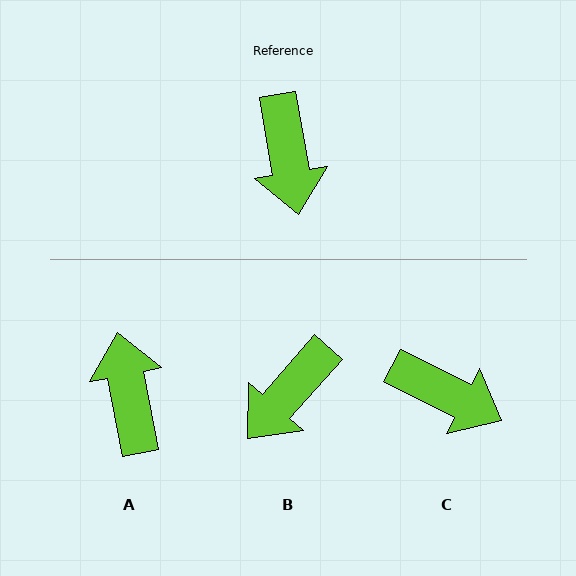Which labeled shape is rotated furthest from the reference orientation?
A, about 179 degrees away.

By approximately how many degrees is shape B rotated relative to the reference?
Approximately 51 degrees clockwise.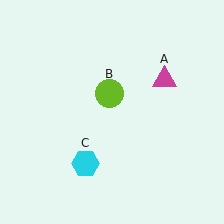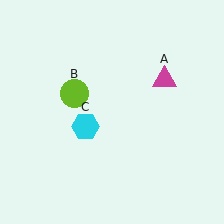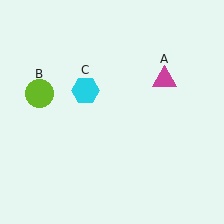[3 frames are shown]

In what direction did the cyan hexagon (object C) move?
The cyan hexagon (object C) moved up.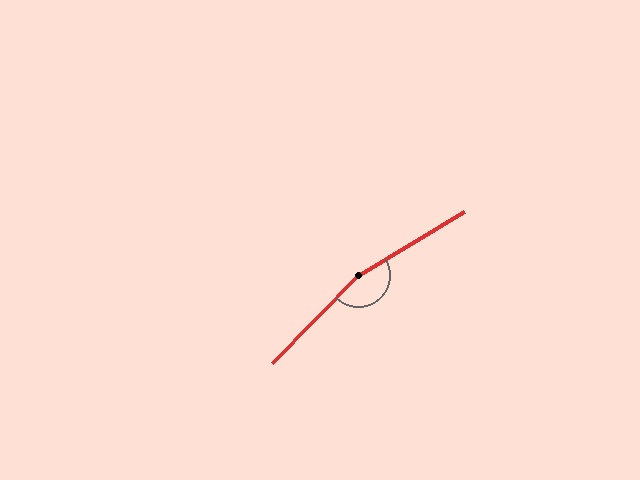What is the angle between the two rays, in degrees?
Approximately 166 degrees.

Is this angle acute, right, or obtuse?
It is obtuse.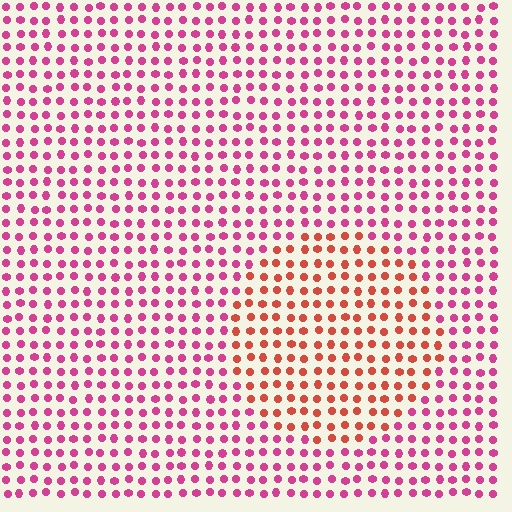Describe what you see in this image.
The image is filled with small magenta elements in a uniform arrangement. A circle-shaped region is visible where the elements are tinted to a slightly different hue, forming a subtle color boundary.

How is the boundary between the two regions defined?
The boundary is defined purely by a slight shift in hue (about 40 degrees). Spacing, size, and orientation are identical on both sides.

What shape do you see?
I see a circle.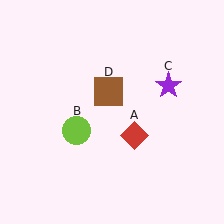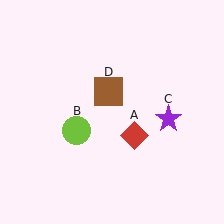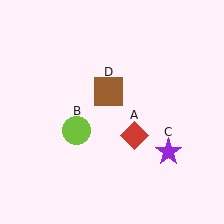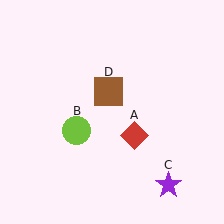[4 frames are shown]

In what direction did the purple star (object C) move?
The purple star (object C) moved down.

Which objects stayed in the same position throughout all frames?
Red diamond (object A) and lime circle (object B) and brown square (object D) remained stationary.